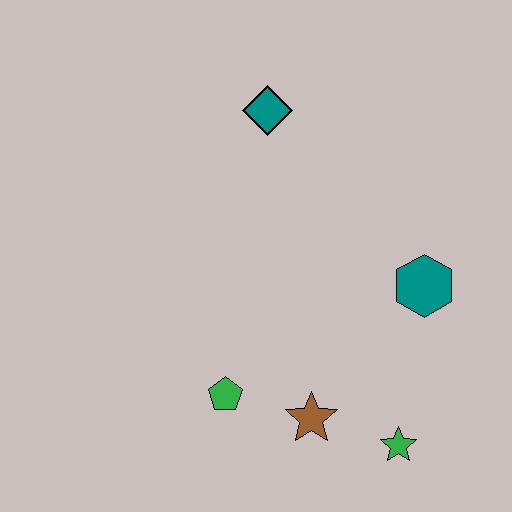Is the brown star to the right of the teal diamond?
Yes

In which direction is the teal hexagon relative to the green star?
The teal hexagon is above the green star.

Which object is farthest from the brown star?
The teal diamond is farthest from the brown star.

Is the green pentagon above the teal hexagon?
No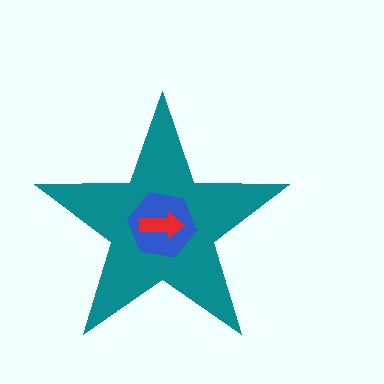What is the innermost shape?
The red arrow.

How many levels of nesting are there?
3.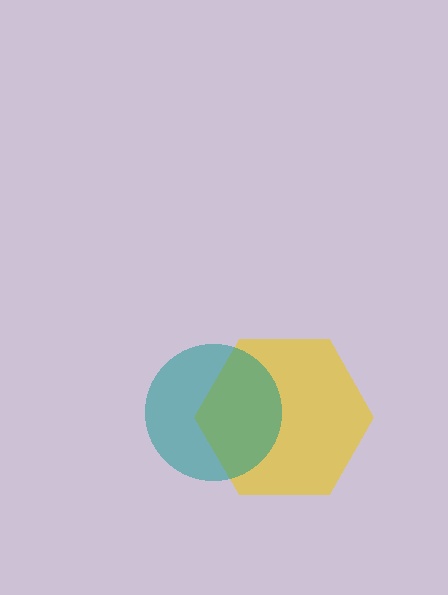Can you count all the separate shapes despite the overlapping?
Yes, there are 2 separate shapes.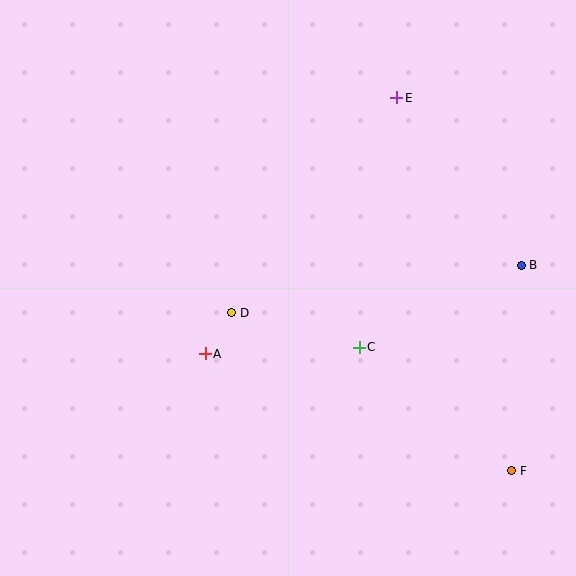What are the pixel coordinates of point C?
Point C is at (359, 347).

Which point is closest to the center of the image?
Point D at (232, 313) is closest to the center.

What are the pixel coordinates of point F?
Point F is at (512, 471).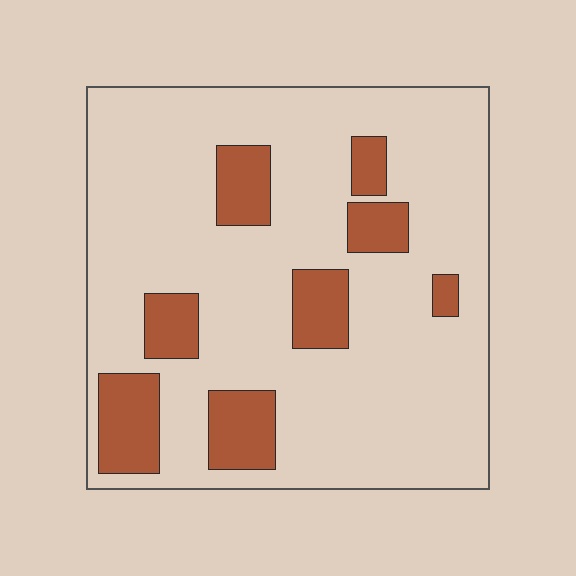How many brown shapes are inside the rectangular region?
8.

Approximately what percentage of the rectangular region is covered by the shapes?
Approximately 20%.